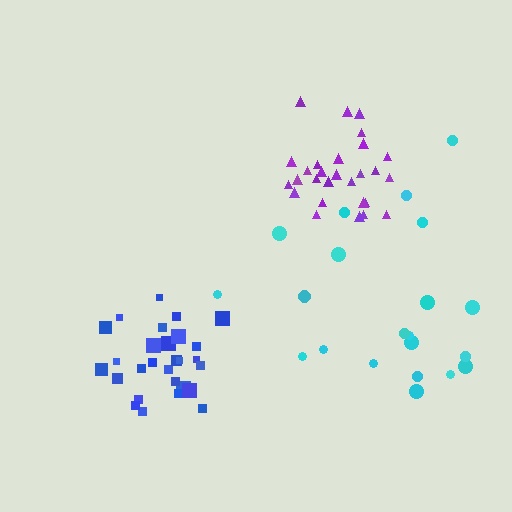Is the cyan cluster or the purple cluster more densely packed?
Purple.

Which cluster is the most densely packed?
Purple.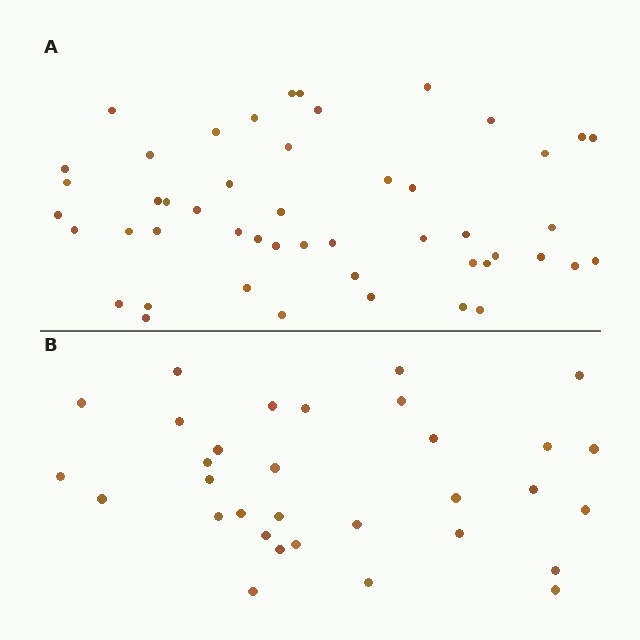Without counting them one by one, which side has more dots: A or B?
Region A (the top region) has more dots.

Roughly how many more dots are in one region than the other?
Region A has approximately 15 more dots than region B.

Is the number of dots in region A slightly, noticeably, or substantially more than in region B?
Region A has substantially more. The ratio is roughly 1.5 to 1.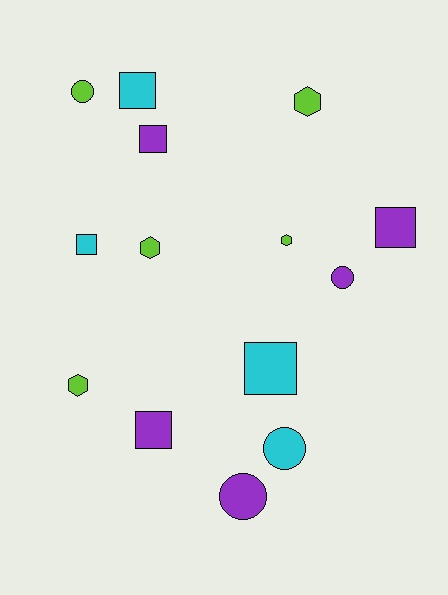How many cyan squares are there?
There are 3 cyan squares.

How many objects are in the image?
There are 14 objects.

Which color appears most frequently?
Lime, with 5 objects.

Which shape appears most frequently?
Square, with 6 objects.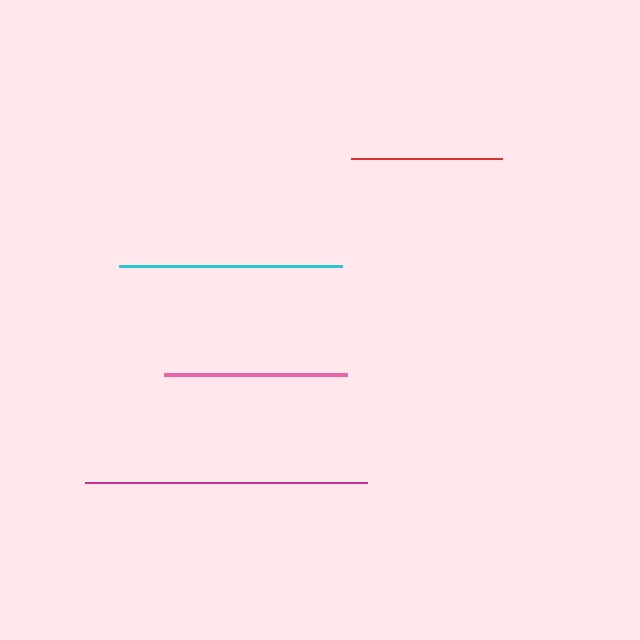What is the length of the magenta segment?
The magenta segment is approximately 282 pixels long.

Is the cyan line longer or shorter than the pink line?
The cyan line is longer than the pink line.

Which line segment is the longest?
The magenta line is the longest at approximately 282 pixels.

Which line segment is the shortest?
The red line is the shortest at approximately 151 pixels.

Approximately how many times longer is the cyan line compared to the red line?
The cyan line is approximately 1.5 times the length of the red line.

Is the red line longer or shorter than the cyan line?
The cyan line is longer than the red line.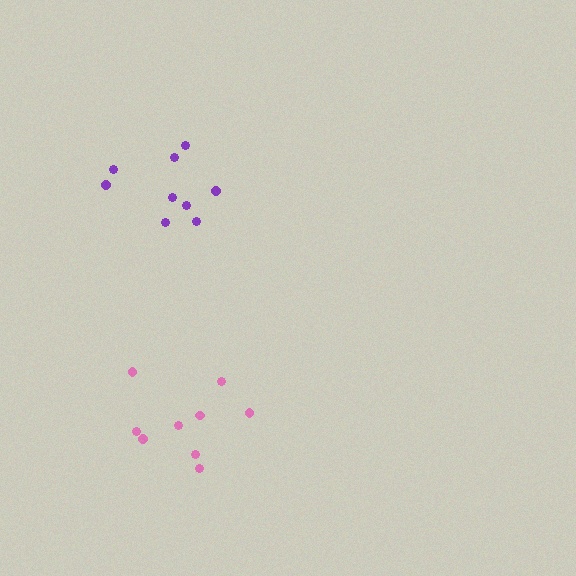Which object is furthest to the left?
The pink cluster is leftmost.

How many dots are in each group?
Group 1: 9 dots, Group 2: 9 dots (18 total).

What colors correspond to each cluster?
The clusters are colored: pink, purple.